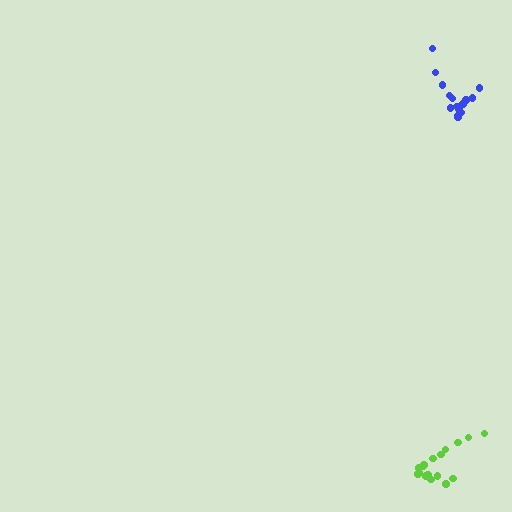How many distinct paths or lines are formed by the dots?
There are 2 distinct paths.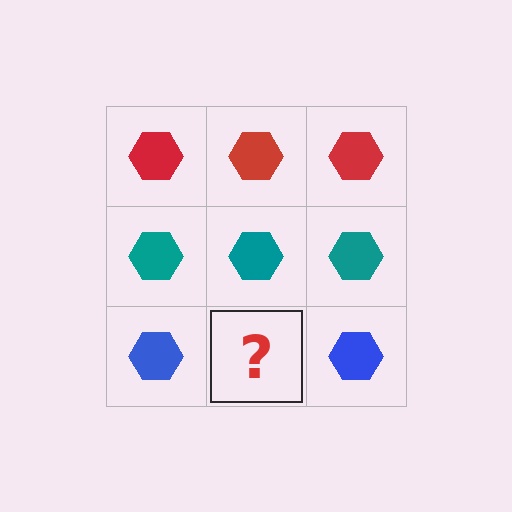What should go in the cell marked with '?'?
The missing cell should contain a blue hexagon.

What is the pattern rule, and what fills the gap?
The rule is that each row has a consistent color. The gap should be filled with a blue hexagon.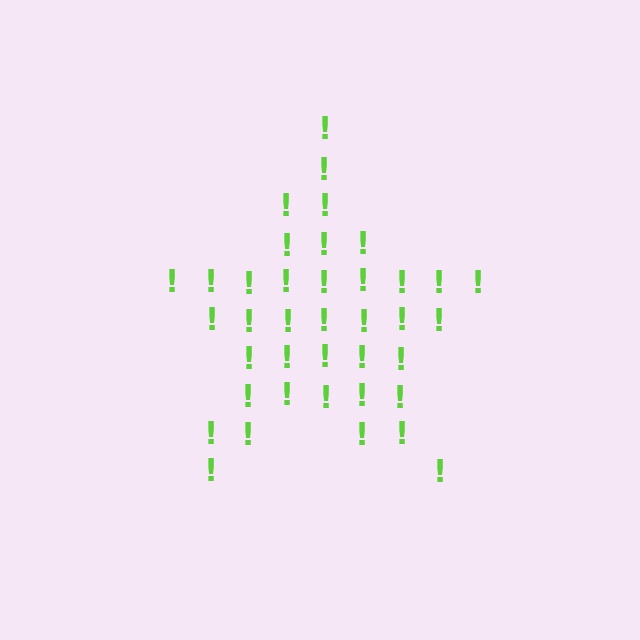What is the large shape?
The large shape is a star.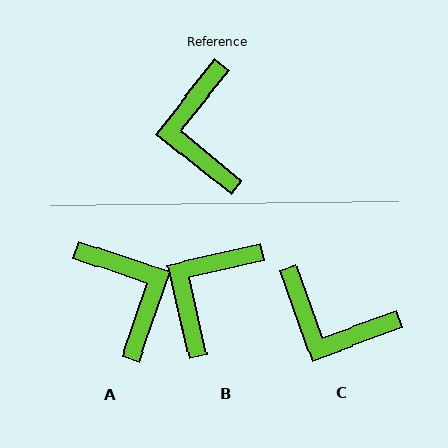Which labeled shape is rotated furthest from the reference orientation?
A, about 160 degrees away.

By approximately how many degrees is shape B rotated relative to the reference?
Approximately 38 degrees clockwise.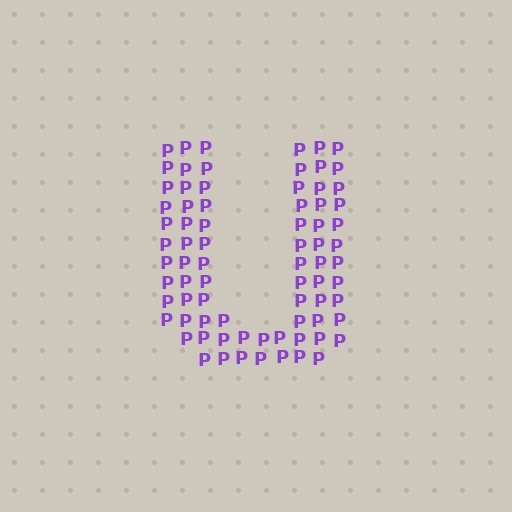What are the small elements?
The small elements are letter P's.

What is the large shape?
The large shape is the letter U.